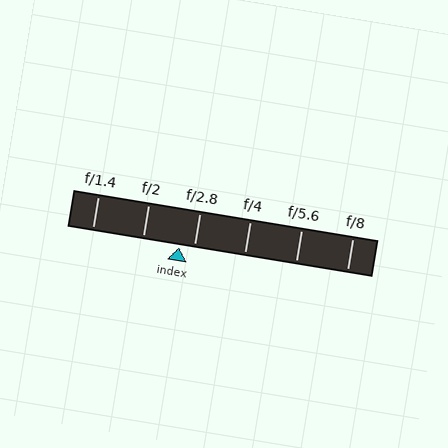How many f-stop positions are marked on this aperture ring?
There are 6 f-stop positions marked.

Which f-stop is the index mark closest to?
The index mark is closest to f/2.8.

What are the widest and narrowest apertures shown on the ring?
The widest aperture shown is f/1.4 and the narrowest is f/8.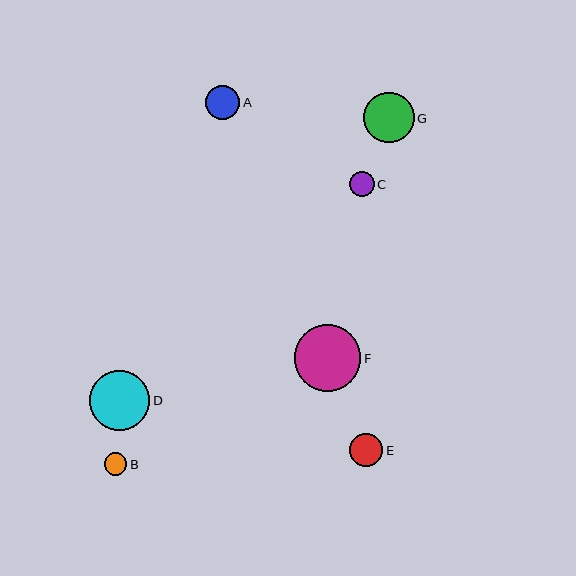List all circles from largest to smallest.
From largest to smallest: F, D, G, A, E, C, B.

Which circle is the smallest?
Circle B is the smallest with a size of approximately 22 pixels.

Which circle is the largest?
Circle F is the largest with a size of approximately 66 pixels.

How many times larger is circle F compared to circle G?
Circle F is approximately 1.3 times the size of circle G.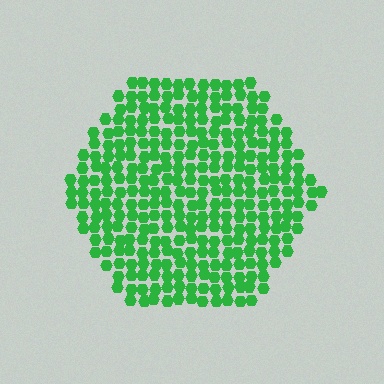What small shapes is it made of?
It is made of small hexagons.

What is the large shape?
The large shape is a hexagon.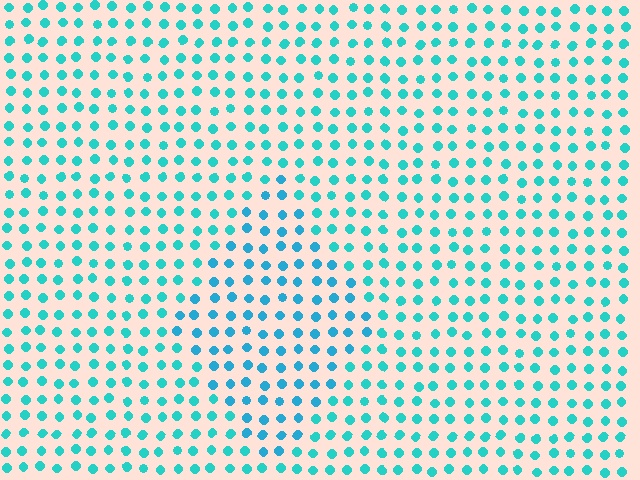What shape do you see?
I see a diamond.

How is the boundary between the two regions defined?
The boundary is defined purely by a slight shift in hue (about 18 degrees). Spacing, size, and orientation are identical on both sides.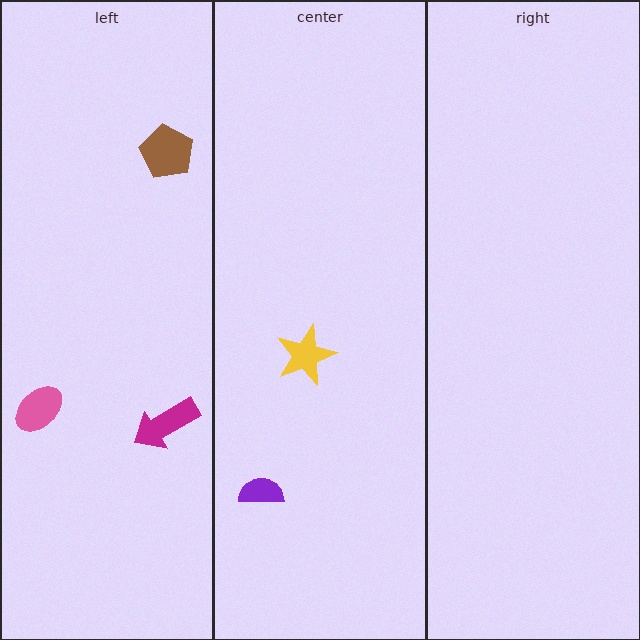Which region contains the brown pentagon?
The left region.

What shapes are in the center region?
The yellow star, the purple semicircle.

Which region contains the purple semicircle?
The center region.